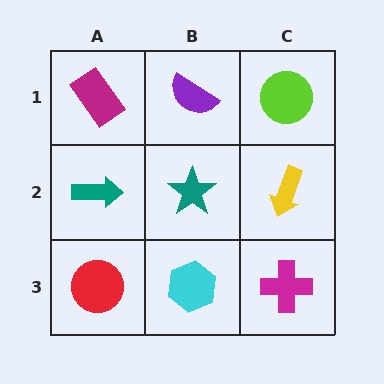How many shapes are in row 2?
3 shapes.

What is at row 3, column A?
A red circle.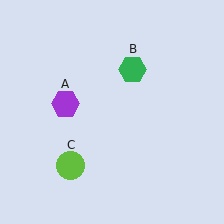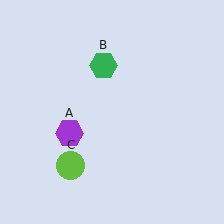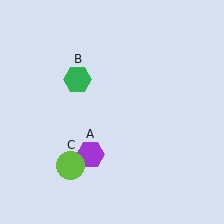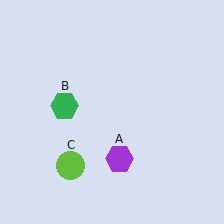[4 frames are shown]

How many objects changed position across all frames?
2 objects changed position: purple hexagon (object A), green hexagon (object B).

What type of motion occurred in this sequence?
The purple hexagon (object A), green hexagon (object B) rotated counterclockwise around the center of the scene.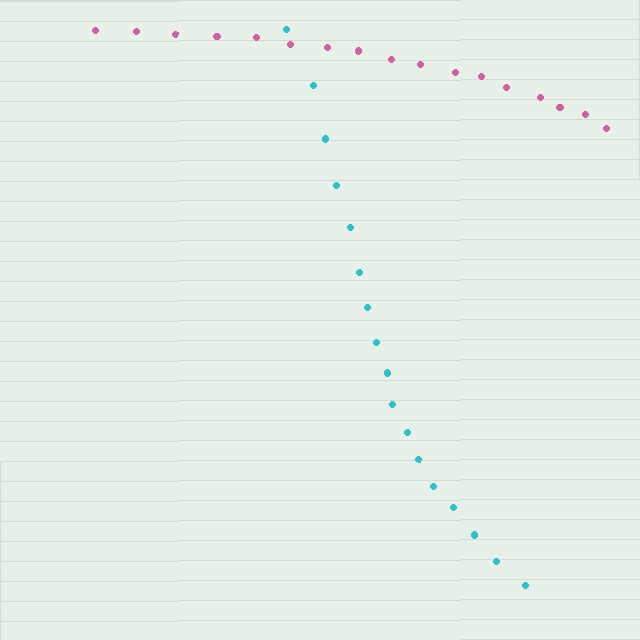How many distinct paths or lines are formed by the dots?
There are 2 distinct paths.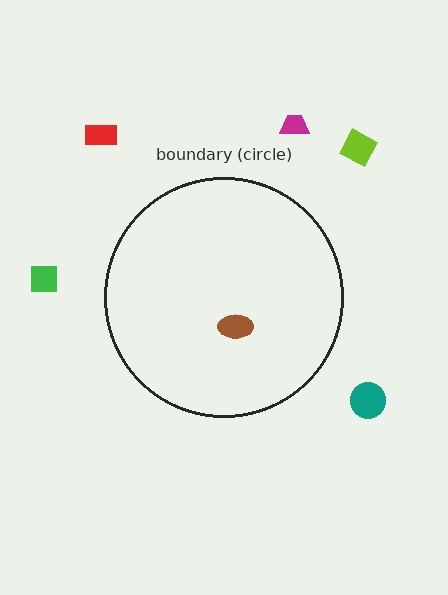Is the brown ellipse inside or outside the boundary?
Inside.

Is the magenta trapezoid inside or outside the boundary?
Outside.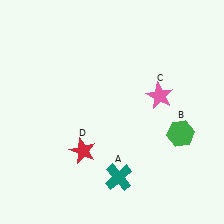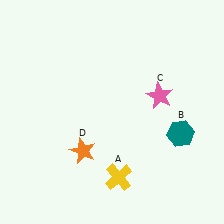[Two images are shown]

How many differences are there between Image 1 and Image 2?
There are 3 differences between the two images.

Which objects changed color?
A changed from teal to yellow. B changed from green to teal. D changed from red to orange.